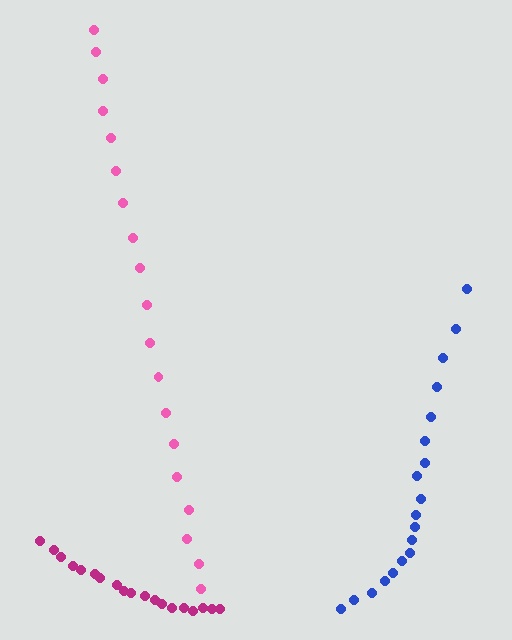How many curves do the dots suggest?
There are 3 distinct paths.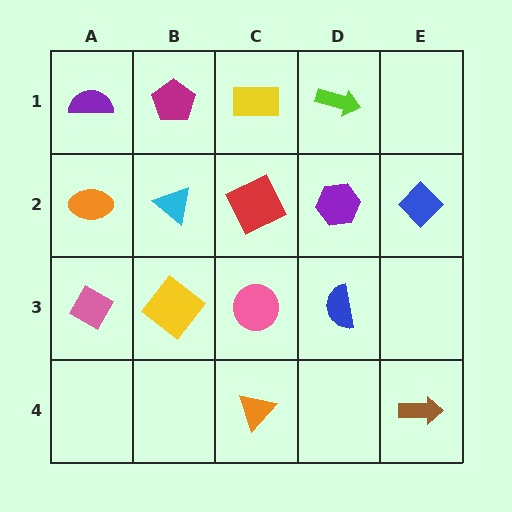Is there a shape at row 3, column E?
No, that cell is empty.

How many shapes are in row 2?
5 shapes.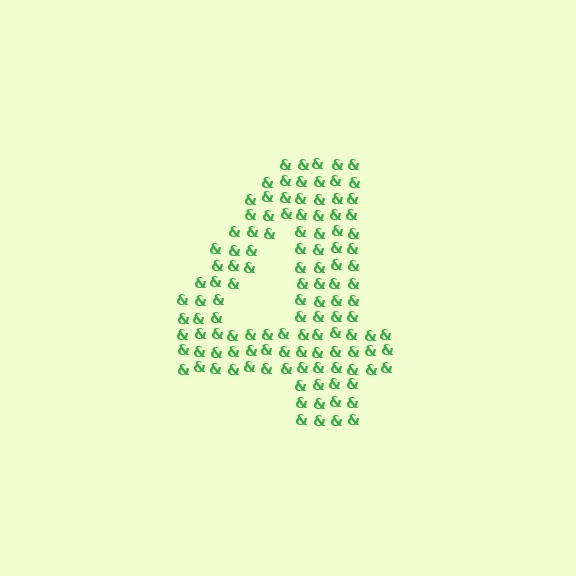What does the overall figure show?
The overall figure shows the digit 4.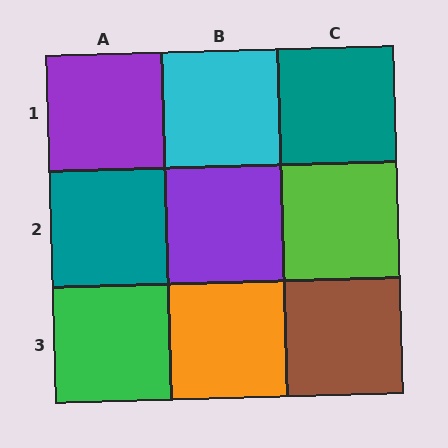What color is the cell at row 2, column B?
Purple.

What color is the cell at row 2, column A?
Teal.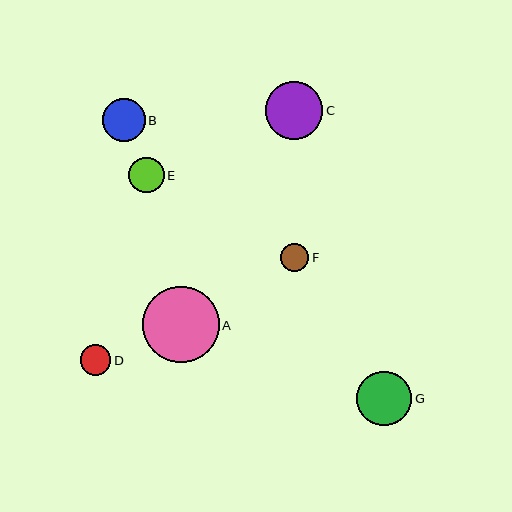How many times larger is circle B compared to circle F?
Circle B is approximately 1.5 times the size of circle F.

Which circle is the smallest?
Circle F is the smallest with a size of approximately 28 pixels.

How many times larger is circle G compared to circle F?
Circle G is approximately 2.0 times the size of circle F.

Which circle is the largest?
Circle A is the largest with a size of approximately 77 pixels.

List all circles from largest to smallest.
From largest to smallest: A, C, G, B, E, D, F.